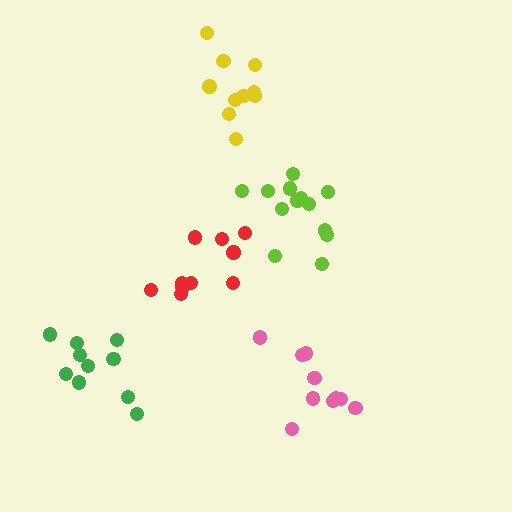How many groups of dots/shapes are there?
There are 5 groups.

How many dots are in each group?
Group 1: 10 dots, Group 2: 10 dots, Group 3: 10 dots, Group 4: 13 dots, Group 5: 10 dots (53 total).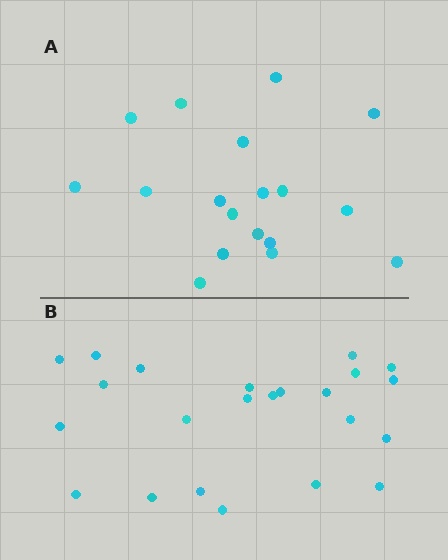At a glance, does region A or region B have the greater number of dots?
Region B (the bottom region) has more dots.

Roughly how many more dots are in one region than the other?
Region B has about 5 more dots than region A.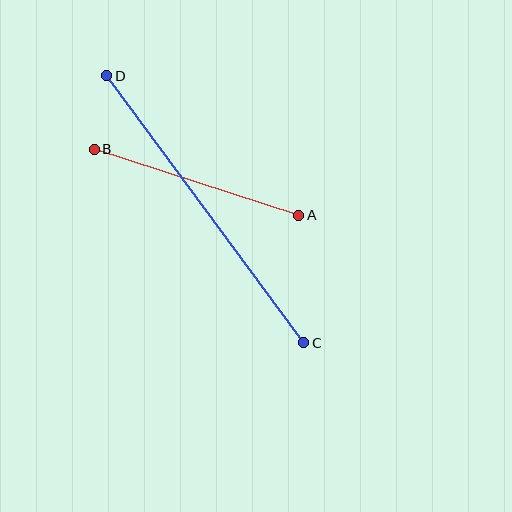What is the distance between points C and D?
The distance is approximately 331 pixels.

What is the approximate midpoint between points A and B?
The midpoint is at approximately (196, 182) pixels.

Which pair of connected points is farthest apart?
Points C and D are farthest apart.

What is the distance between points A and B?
The distance is approximately 215 pixels.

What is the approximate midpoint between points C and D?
The midpoint is at approximately (205, 209) pixels.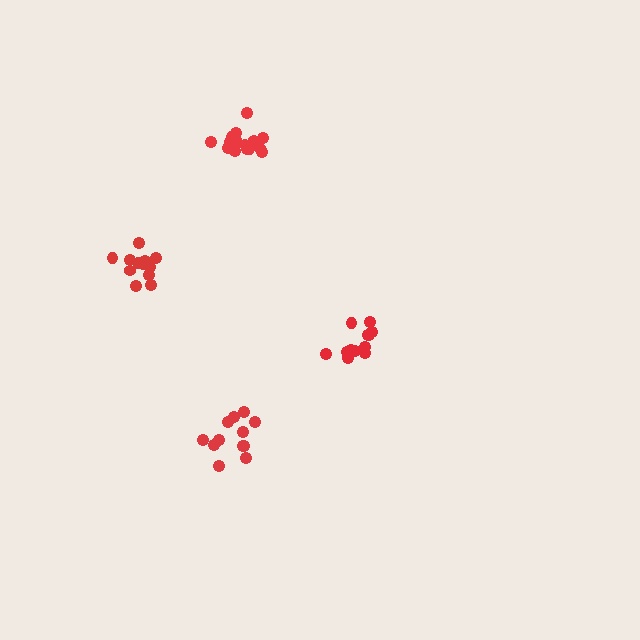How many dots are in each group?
Group 1: 12 dots, Group 2: 12 dots, Group 3: 17 dots, Group 4: 12 dots (53 total).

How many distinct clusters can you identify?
There are 4 distinct clusters.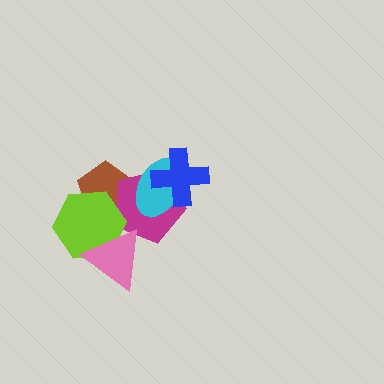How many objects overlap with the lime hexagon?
3 objects overlap with the lime hexagon.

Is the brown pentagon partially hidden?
Yes, it is partially covered by another shape.